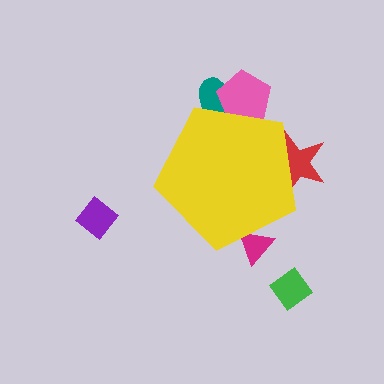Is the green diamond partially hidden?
No, the green diamond is fully visible.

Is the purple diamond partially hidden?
No, the purple diamond is fully visible.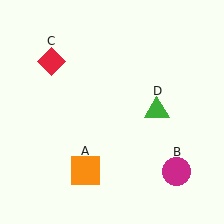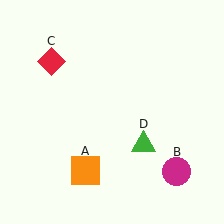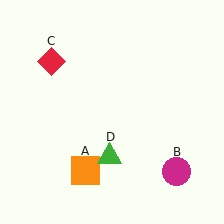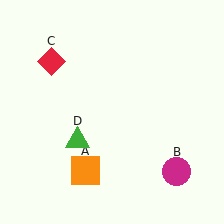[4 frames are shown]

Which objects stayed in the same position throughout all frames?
Orange square (object A) and magenta circle (object B) and red diamond (object C) remained stationary.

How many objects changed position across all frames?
1 object changed position: green triangle (object D).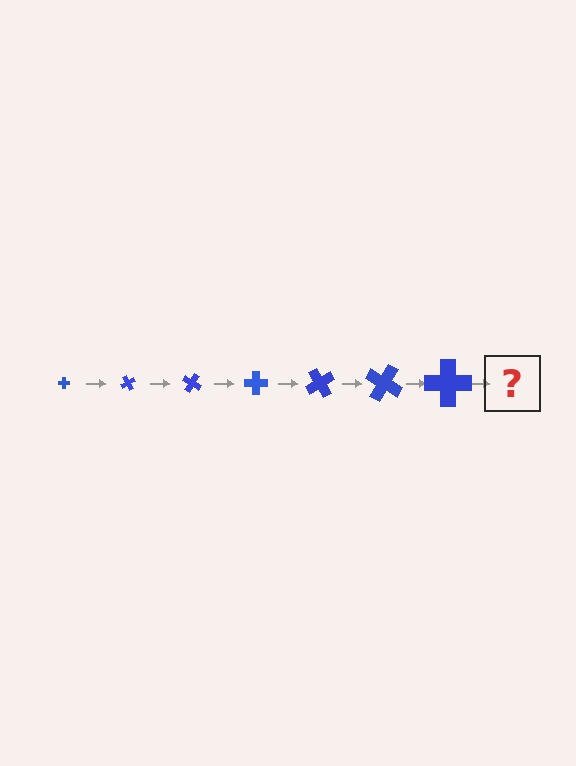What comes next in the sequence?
The next element should be a cross, larger than the previous one and rotated 420 degrees from the start.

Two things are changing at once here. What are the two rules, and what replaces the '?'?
The two rules are that the cross grows larger each step and it rotates 60 degrees each step. The '?' should be a cross, larger than the previous one and rotated 420 degrees from the start.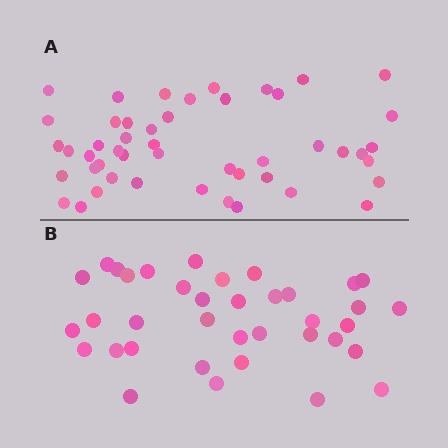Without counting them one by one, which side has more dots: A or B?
Region A (the top region) has more dots.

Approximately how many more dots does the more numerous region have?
Region A has roughly 12 or so more dots than region B.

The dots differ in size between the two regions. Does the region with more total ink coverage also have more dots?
No. Region B has more total ink coverage because its dots are larger, but region A actually contains more individual dots. Total area can be misleading — the number of items is what matters here.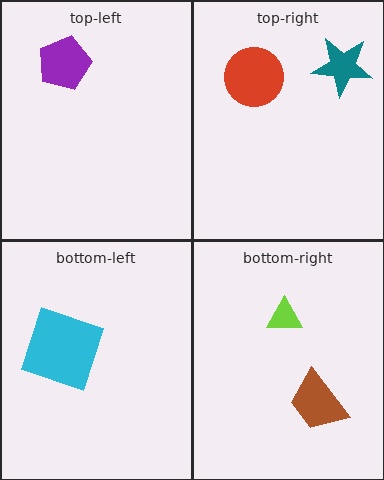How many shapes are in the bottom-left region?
1.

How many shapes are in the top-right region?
2.